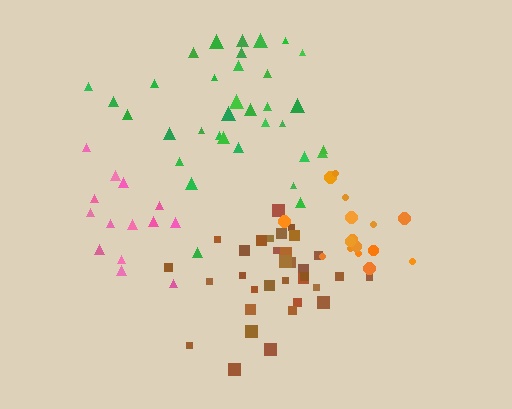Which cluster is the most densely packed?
Orange.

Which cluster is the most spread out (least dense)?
Green.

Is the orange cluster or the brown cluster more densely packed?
Orange.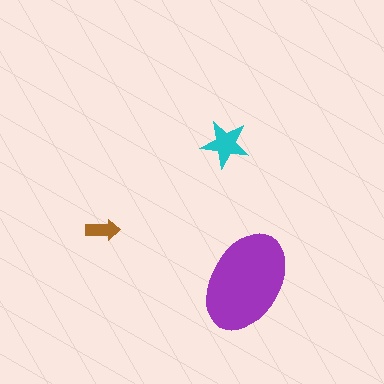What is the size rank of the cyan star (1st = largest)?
2nd.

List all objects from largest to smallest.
The purple ellipse, the cyan star, the brown arrow.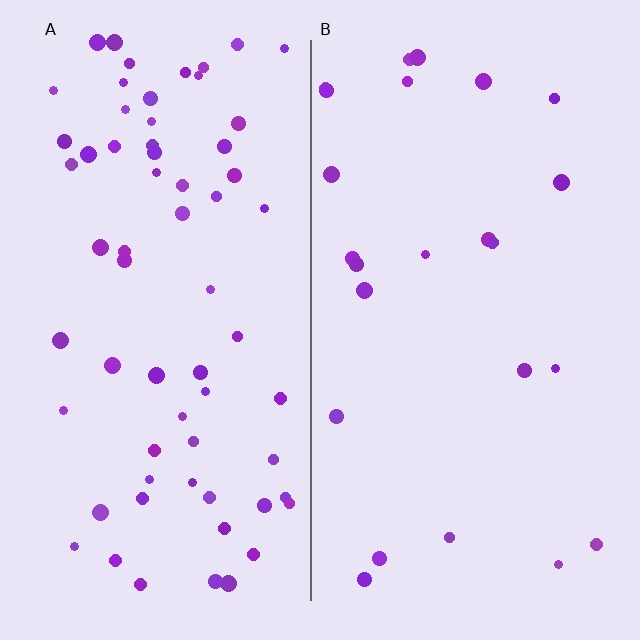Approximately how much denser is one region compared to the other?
Approximately 2.7× — region A over region B.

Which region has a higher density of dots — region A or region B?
A (the left).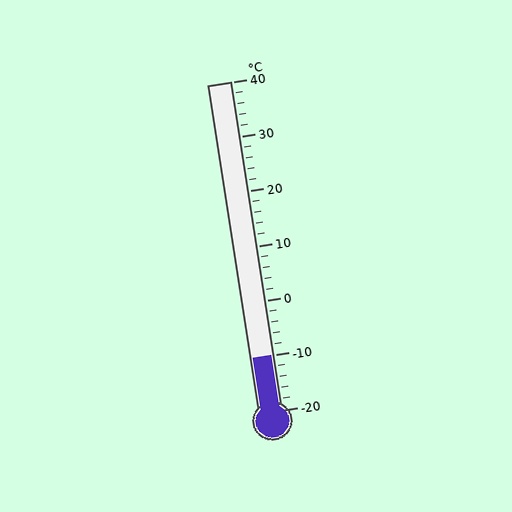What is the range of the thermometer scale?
The thermometer scale ranges from -20°C to 40°C.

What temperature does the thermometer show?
The thermometer shows approximately -10°C.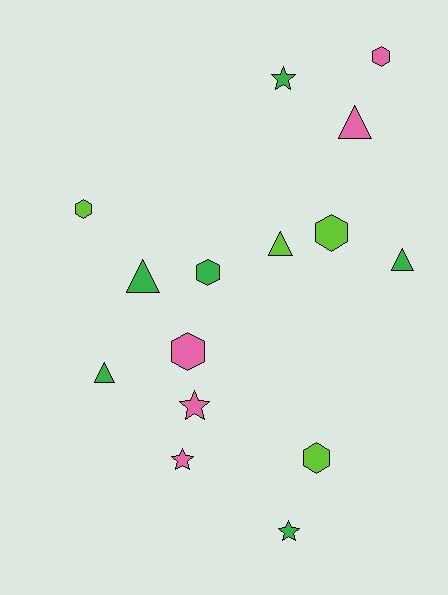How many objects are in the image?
There are 15 objects.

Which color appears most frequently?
Green, with 6 objects.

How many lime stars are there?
There are no lime stars.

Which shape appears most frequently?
Hexagon, with 6 objects.